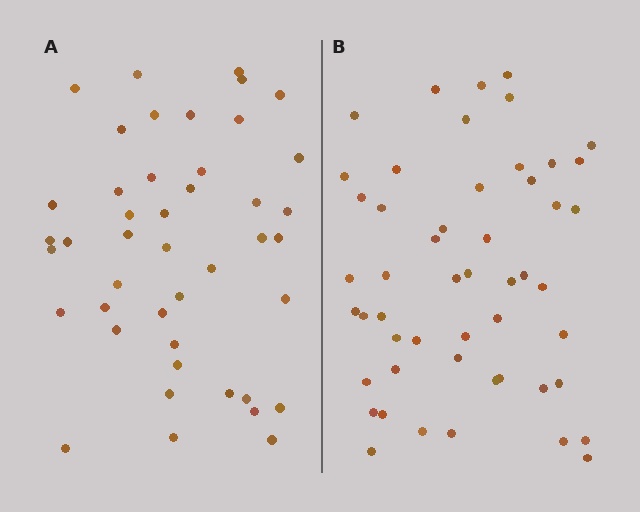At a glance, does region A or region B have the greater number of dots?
Region B (the right region) has more dots.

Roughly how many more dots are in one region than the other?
Region B has roughly 8 or so more dots than region A.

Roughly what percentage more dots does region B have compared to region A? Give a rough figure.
About 15% more.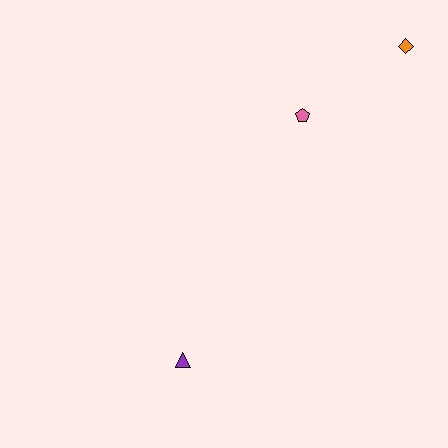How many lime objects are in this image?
There are no lime objects.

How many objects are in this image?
There are 3 objects.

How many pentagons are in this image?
There is 1 pentagon.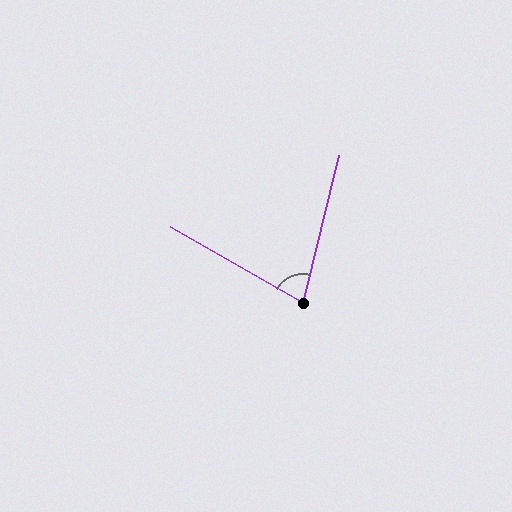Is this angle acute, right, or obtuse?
It is acute.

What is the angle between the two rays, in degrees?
Approximately 74 degrees.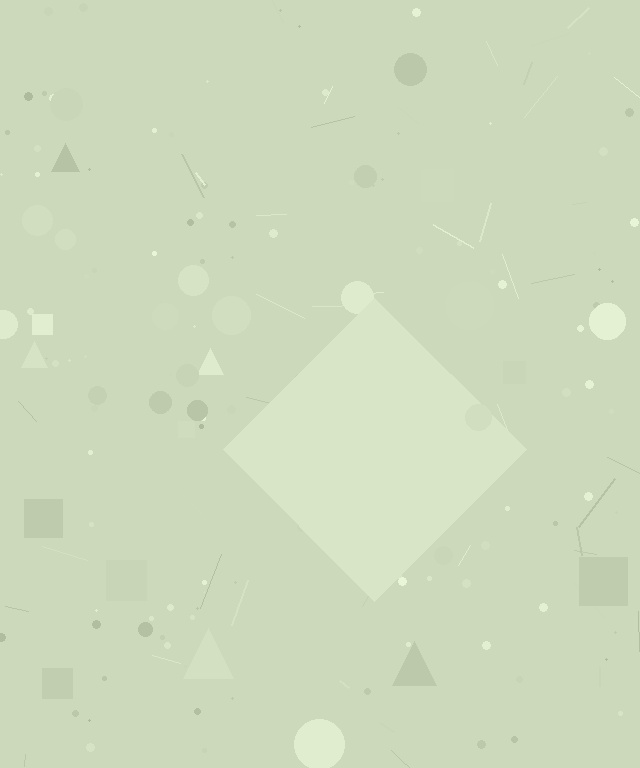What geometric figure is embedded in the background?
A diamond is embedded in the background.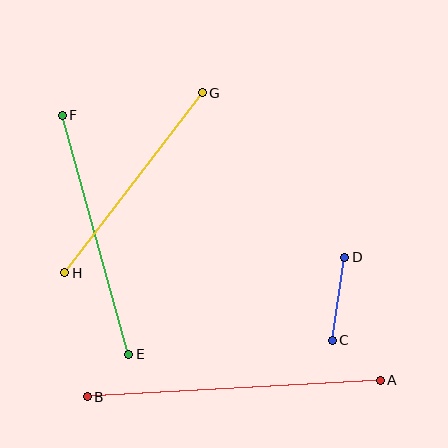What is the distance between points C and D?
The distance is approximately 84 pixels.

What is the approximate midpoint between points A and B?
The midpoint is at approximately (234, 389) pixels.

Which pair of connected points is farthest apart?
Points A and B are farthest apart.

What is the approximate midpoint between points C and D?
The midpoint is at approximately (338, 299) pixels.